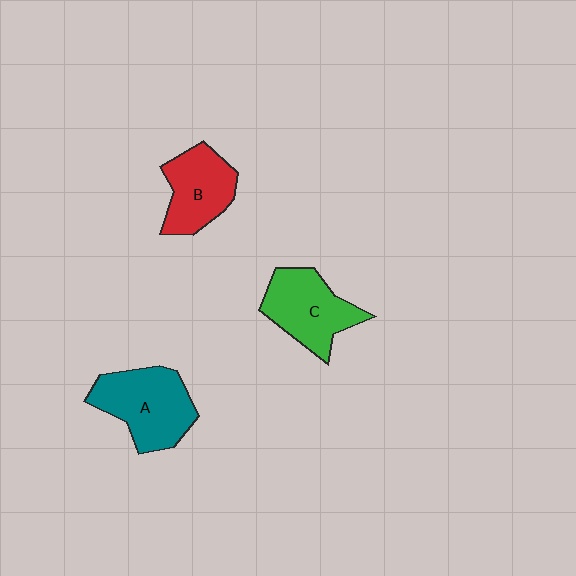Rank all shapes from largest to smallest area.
From largest to smallest: A (teal), C (green), B (red).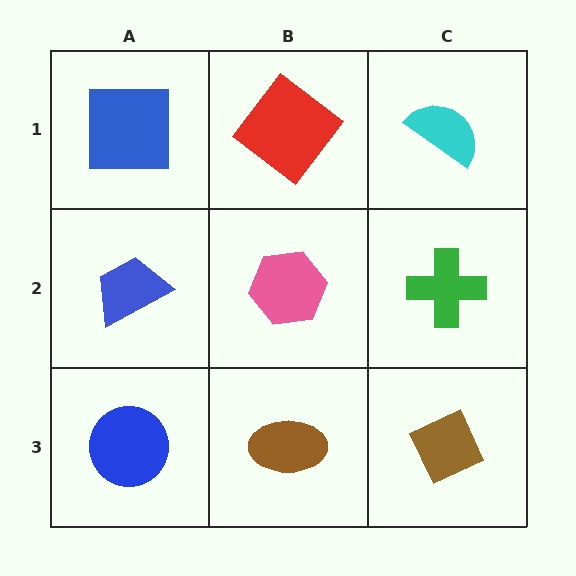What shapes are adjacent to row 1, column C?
A green cross (row 2, column C), a red diamond (row 1, column B).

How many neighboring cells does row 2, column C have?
3.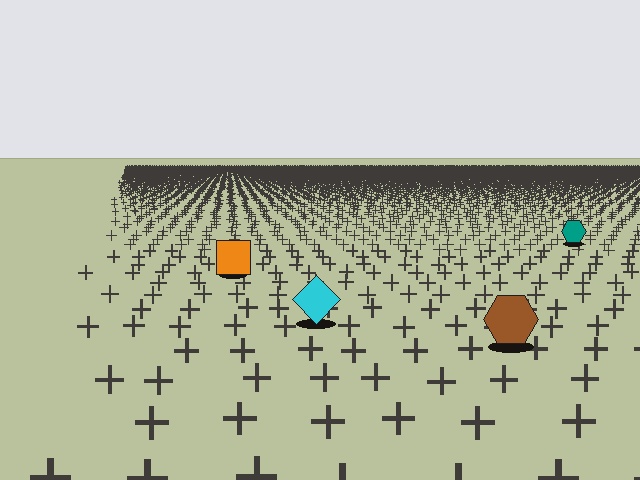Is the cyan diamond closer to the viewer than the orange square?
Yes. The cyan diamond is closer — you can tell from the texture gradient: the ground texture is coarser near it.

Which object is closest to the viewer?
The brown hexagon is closest. The texture marks near it are larger and more spread out.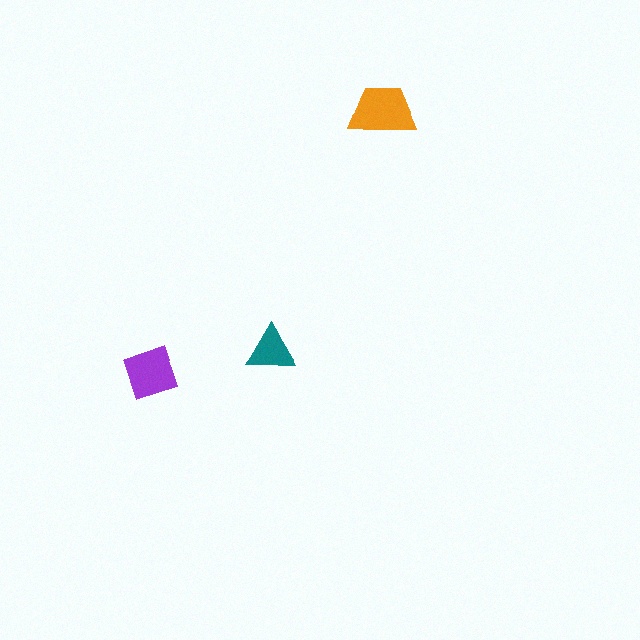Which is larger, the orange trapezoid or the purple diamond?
The orange trapezoid.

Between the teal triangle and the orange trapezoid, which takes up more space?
The orange trapezoid.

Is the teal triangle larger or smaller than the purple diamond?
Smaller.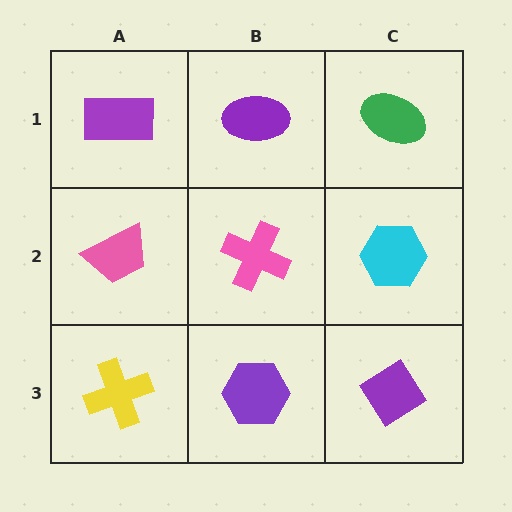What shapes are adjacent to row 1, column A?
A pink trapezoid (row 2, column A), a purple ellipse (row 1, column B).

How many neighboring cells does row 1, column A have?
2.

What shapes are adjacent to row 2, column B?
A purple ellipse (row 1, column B), a purple hexagon (row 3, column B), a pink trapezoid (row 2, column A), a cyan hexagon (row 2, column C).